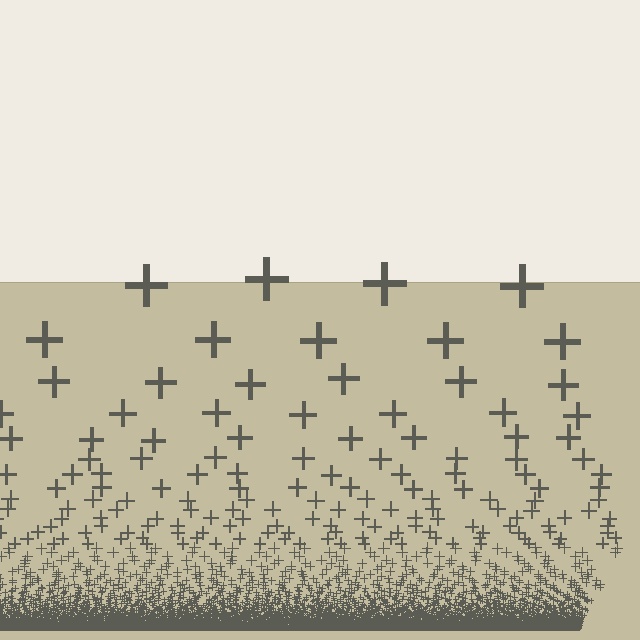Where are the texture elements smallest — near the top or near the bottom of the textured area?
Near the bottom.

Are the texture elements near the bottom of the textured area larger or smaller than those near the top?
Smaller. The gradient is inverted — elements near the bottom are smaller and denser.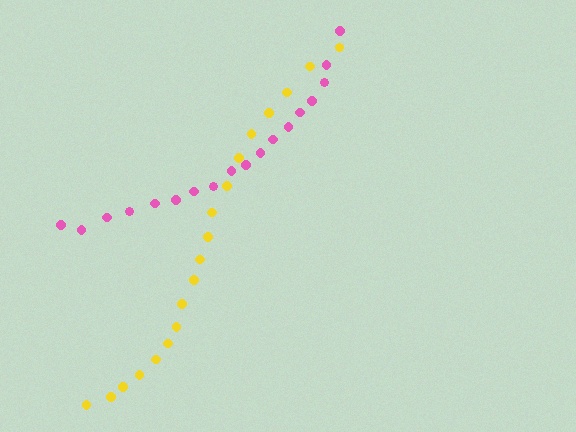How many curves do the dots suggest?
There are 2 distinct paths.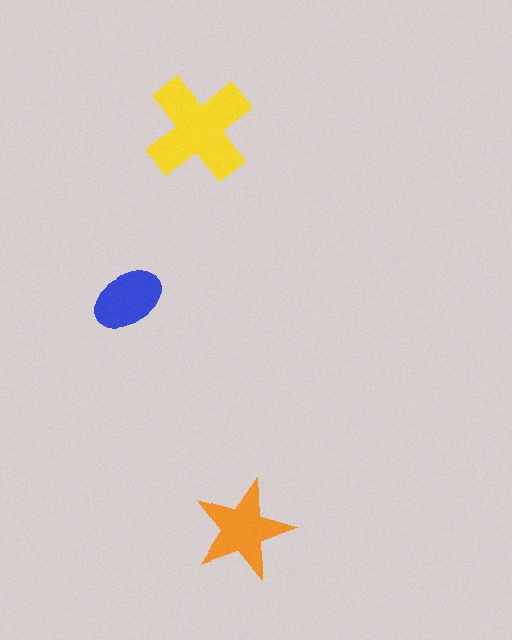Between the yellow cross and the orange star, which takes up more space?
The yellow cross.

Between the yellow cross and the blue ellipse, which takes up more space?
The yellow cross.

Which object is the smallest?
The blue ellipse.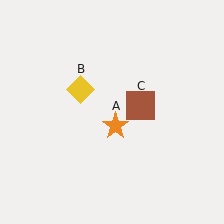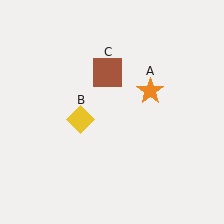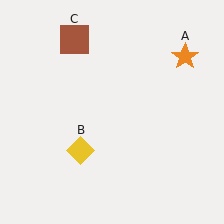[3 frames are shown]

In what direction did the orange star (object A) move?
The orange star (object A) moved up and to the right.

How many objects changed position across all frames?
3 objects changed position: orange star (object A), yellow diamond (object B), brown square (object C).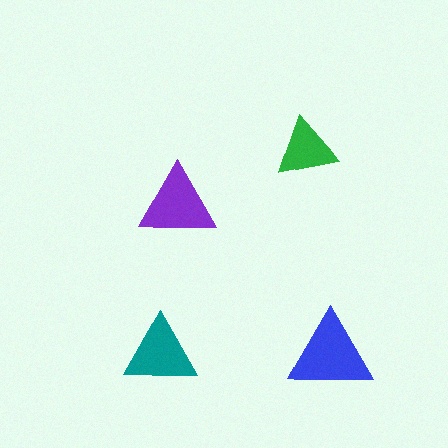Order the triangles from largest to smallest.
the blue one, the purple one, the teal one, the green one.